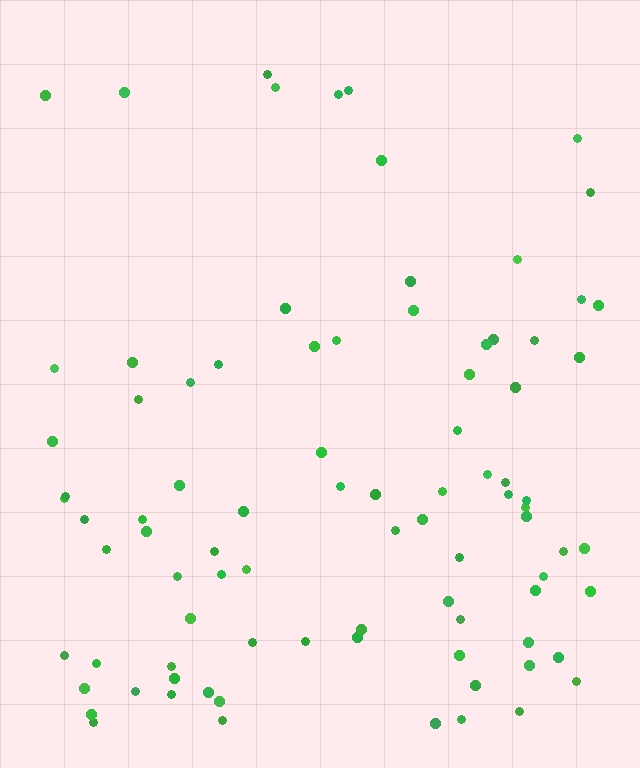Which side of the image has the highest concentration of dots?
The bottom.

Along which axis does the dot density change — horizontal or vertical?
Vertical.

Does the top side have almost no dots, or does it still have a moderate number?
Still a moderate number, just noticeably fewer than the bottom.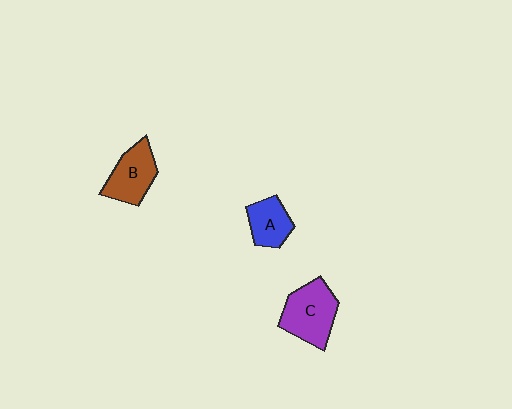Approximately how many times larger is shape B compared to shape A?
Approximately 1.3 times.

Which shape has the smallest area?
Shape A (blue).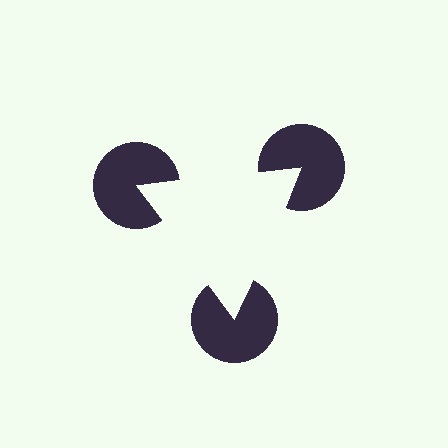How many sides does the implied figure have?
3 sides.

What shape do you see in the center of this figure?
An illusory triangle — its edges are inferred from the aligned wedge cuts in the pac-man discs, not physically drawn.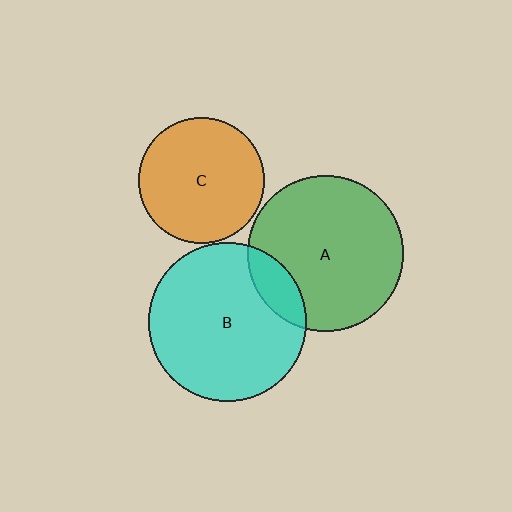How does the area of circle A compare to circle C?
Approximately 1.5 times.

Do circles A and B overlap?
Yes.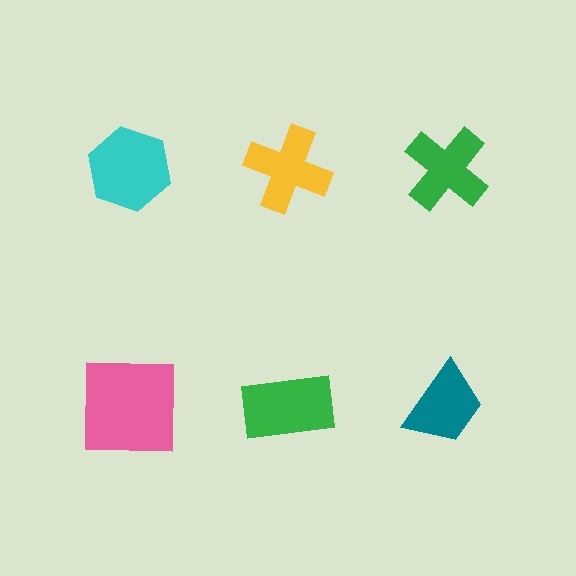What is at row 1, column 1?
A cyan hexagon.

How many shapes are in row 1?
3 shapes.